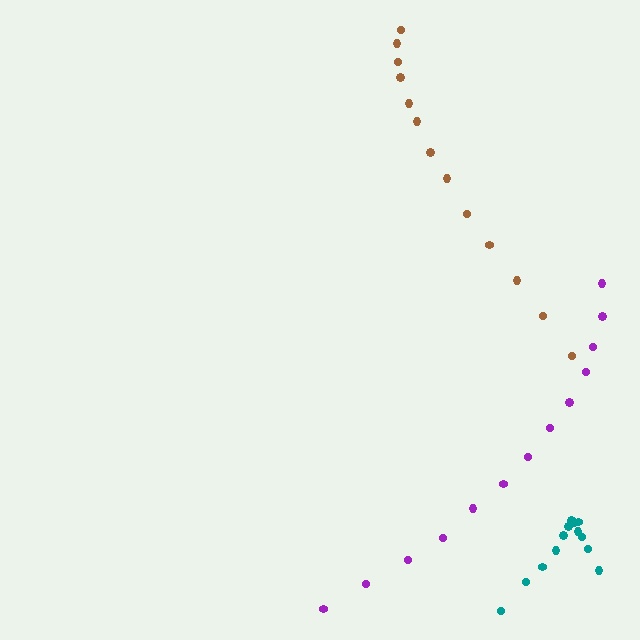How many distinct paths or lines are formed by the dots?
There are 3 distinct paths.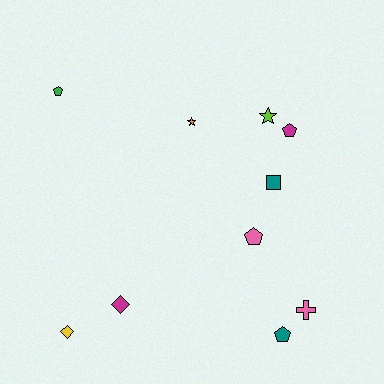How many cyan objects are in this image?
There are no cyan objects.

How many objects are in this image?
There are 10 objects.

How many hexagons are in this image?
There are no hexagons.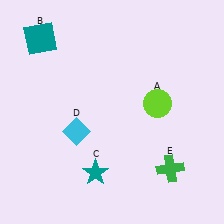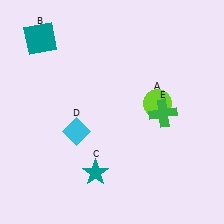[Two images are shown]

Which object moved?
The green cross (E) moved up.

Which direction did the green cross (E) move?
The green cross (E) moved up.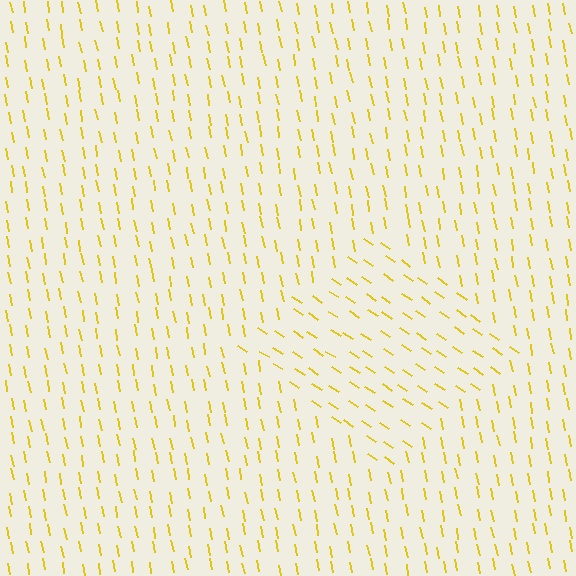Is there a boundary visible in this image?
Yes, there is a texture boundary formed by a change in line orientation.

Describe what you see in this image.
The image is filled with small yellow line segments. A diamond region in the image has lines oriented differently from the surrounding lines, creating a visible texture boundary.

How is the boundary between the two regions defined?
The boundary is defined purely by a change in line orientation (approximately 45 degrees difference). All lines are the same color and thickness.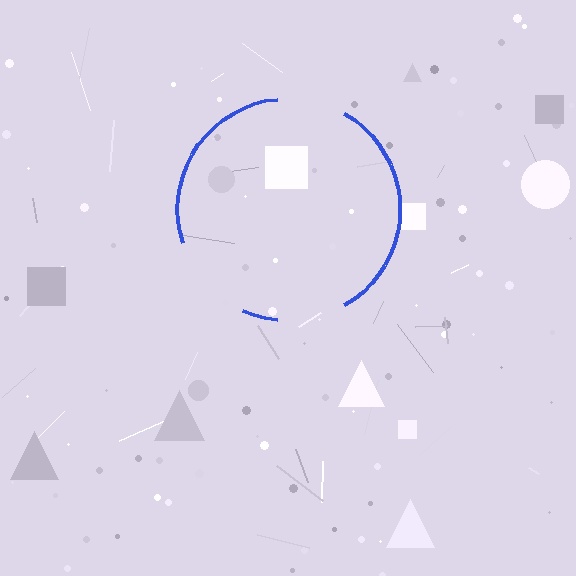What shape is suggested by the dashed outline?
The dashed outline suggests a circle.